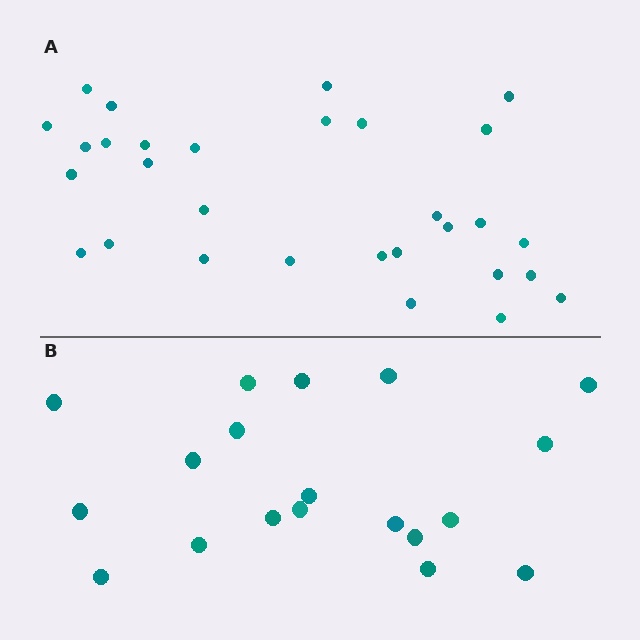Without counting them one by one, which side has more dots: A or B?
Region A (the top region) has more dots.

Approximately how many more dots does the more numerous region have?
Region A has roughly 12 or so more dots than region B.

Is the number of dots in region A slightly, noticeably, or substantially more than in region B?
Region A has substantially more. The ratio is roughly 1.6 to 1.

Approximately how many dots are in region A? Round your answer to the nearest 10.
About 30 dots.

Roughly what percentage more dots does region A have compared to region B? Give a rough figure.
About 60% more.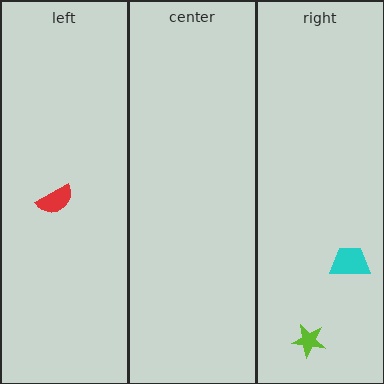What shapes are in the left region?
The red semicircle.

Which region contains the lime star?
The right region.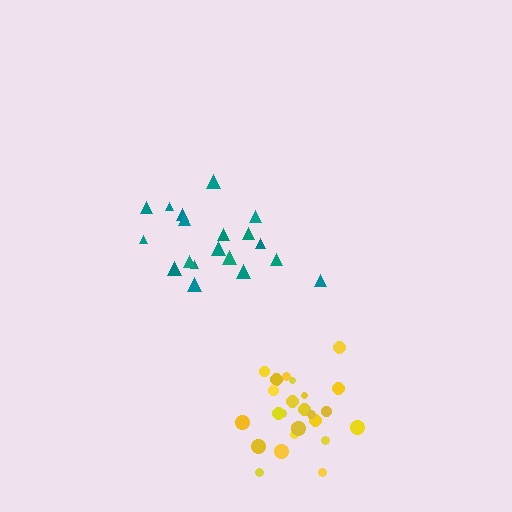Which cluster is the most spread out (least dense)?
Teal.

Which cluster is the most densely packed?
Yellow.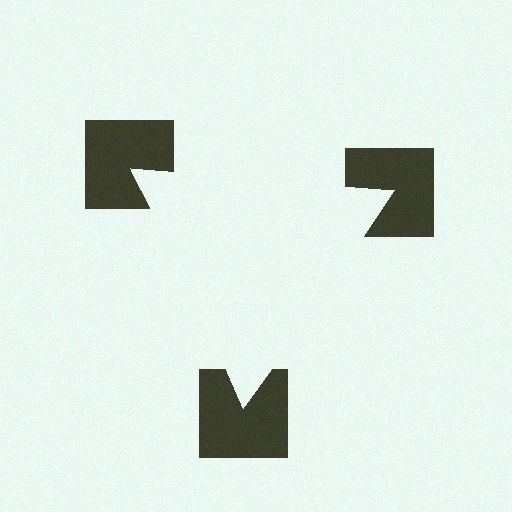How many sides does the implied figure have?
3 sides.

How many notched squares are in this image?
There are 3 — one at each vertex of the illusory triangle.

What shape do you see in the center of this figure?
An illusory triangle — its edges are inferred from the aligned wedge cuts in the notched squares, not physically drawn.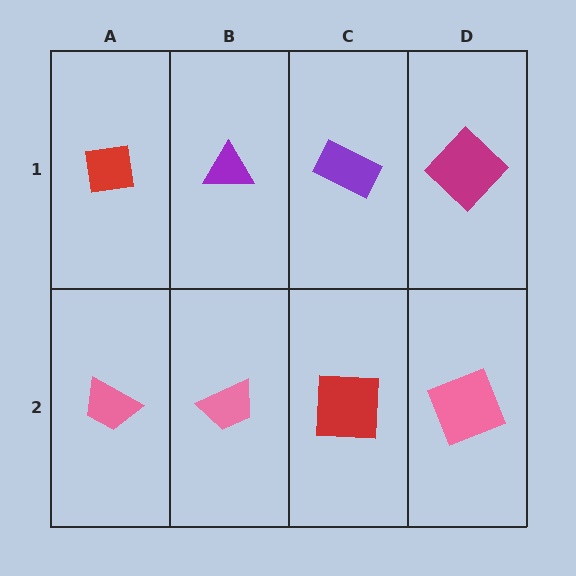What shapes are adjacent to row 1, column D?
A pink square (row 2, column D), a purple rectangle (row 1, column C).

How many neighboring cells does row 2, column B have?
3.